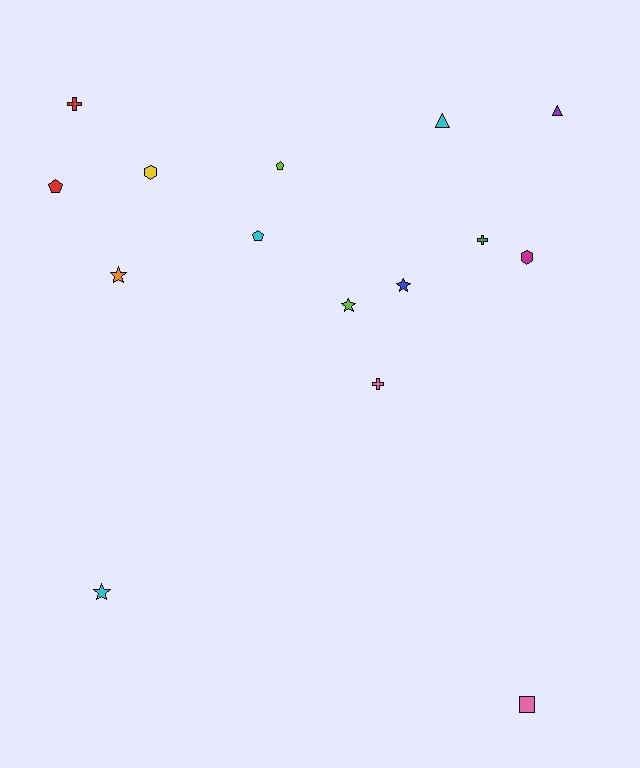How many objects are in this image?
There are 15 objects.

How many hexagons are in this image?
There are 2 hexagons.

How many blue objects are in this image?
There is 1 blue object.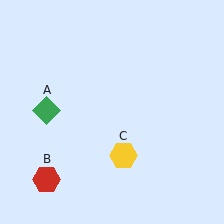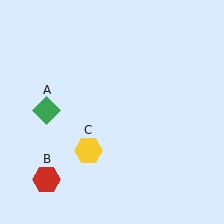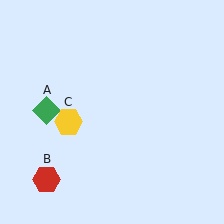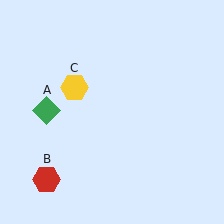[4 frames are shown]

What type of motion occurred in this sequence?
The yellow hexagon (object C) rotated clockwise around the center of the scene.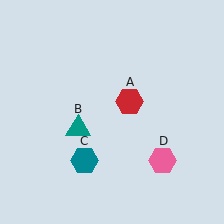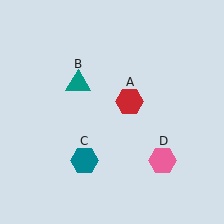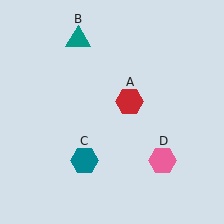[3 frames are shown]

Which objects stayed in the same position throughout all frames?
Red hexagon (object A) and teal hexagon (object C) and pink hexagon (object D) remained stationary.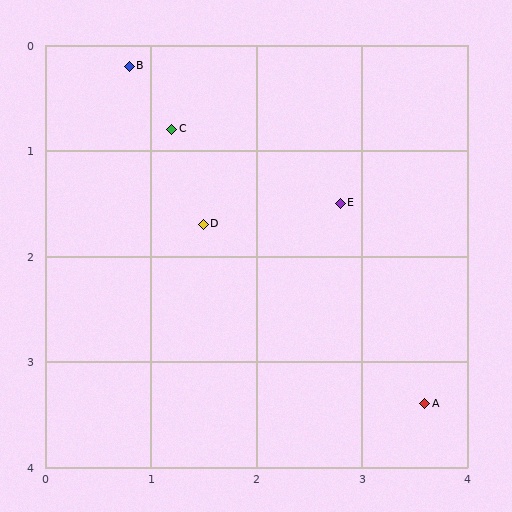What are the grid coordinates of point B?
Point B is at approximately (0.8, 0.2).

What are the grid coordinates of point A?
Point A is at approximately (3.6, 3.4).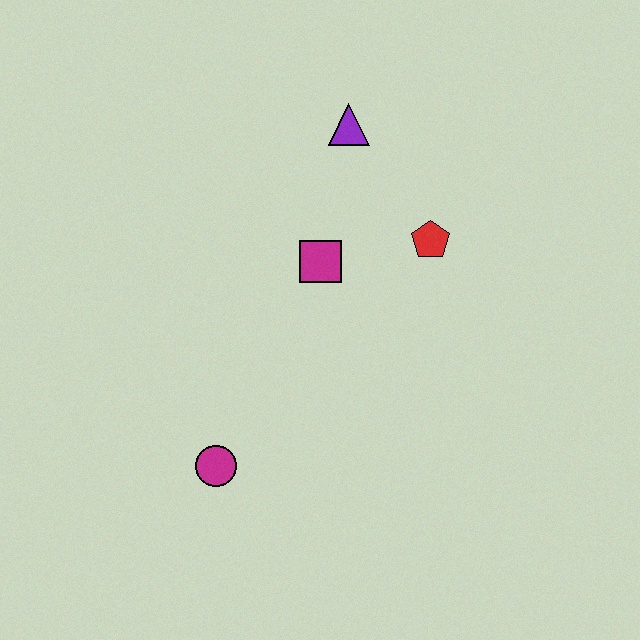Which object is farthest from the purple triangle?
The magenta circle is farthest from the purple triangle.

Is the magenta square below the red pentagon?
Yes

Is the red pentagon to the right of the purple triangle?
Yes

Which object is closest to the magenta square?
The red pentagon is closest to the magenta square.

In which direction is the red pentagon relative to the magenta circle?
The red pentagon is above the magenta circle.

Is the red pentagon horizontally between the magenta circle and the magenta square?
No